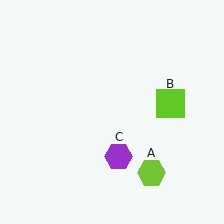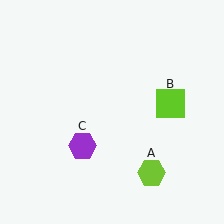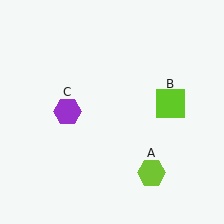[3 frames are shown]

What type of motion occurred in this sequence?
The purple hexagon (object C) rotated clockwise around the center of the scene.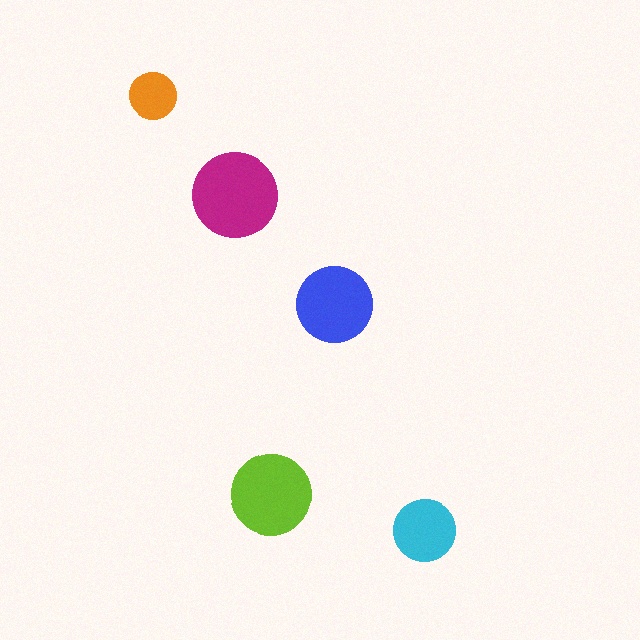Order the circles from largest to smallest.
the magenta one, the lime one, the blue one, the cyan one, the orange one.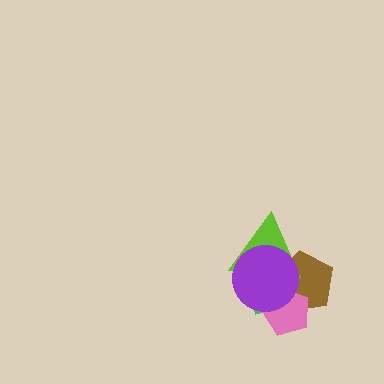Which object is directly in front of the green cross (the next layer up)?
The brown pentagon is directly in front of the green cross.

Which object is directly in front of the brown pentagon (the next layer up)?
The lime triangle is directly in front of the brown pentagon.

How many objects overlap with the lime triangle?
3 objects overlap with the lime triangle.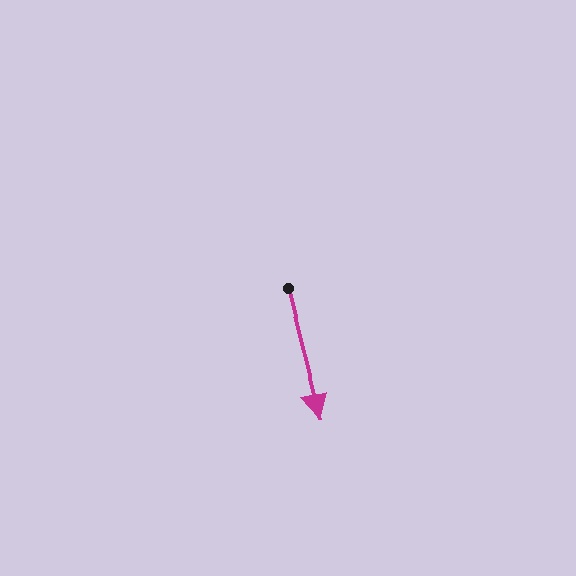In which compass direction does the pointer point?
South.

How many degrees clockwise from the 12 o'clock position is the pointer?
Approximately 166 degrees.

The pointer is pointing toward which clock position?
Roughly 6 o'clock.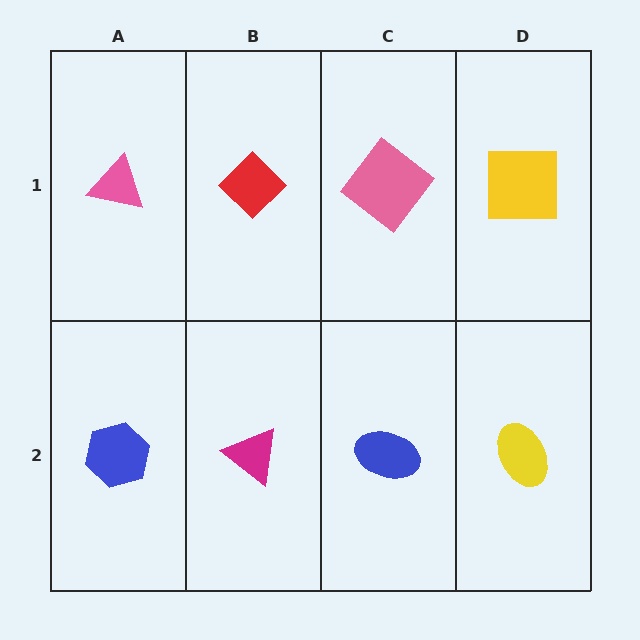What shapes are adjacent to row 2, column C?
A pink diamond (row 1, column C), a magenta triangle (row 2, column B), a yellow ellipse (row 2, column D).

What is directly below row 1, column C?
A blue ellipse.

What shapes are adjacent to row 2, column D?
A yellow square (row 1, column D), a blue ellipse (row 2, column C).